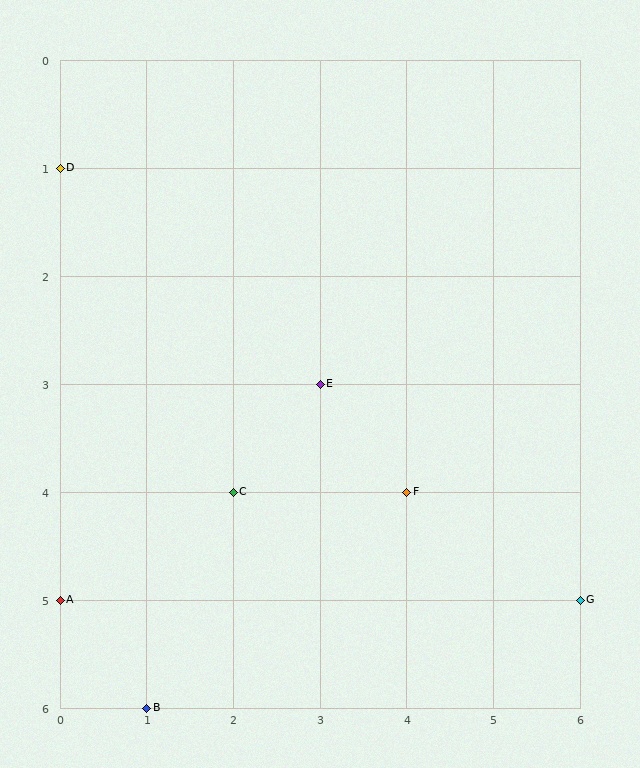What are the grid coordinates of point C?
Point C is at grid coordinates (2, 4).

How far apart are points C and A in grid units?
Points C and A are 2 columns and 1 row apart (about 2.2 grid units diagonally).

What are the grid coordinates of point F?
Point F is at grid coordinates (4, 4).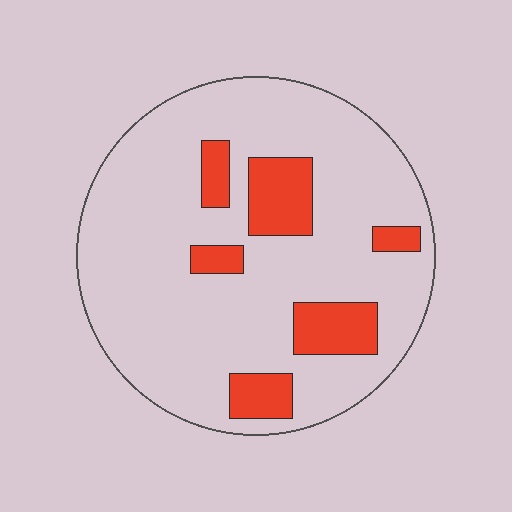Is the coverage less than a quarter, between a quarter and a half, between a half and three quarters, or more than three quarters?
Less than a quarter.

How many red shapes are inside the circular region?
6.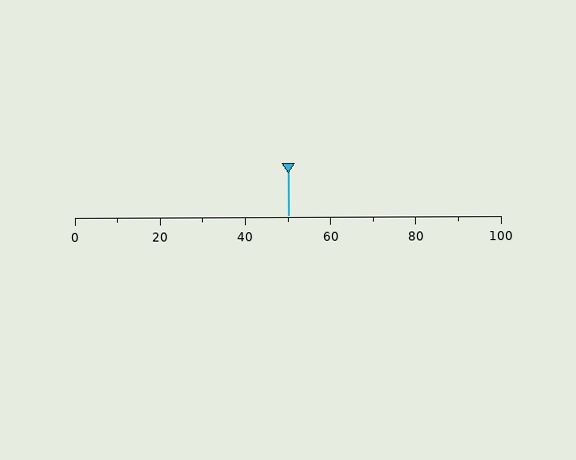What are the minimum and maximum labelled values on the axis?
The axis runs from 0 to 100.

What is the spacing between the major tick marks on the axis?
The major ticks are spaced 20 apart.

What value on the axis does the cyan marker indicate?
The marker indicates approximately 50.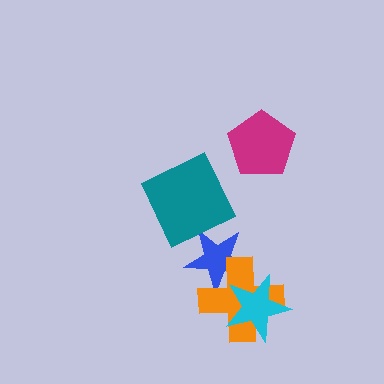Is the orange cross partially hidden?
Yes, it is partially covered by another shape.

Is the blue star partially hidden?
Yes, it is partially covered by another shape.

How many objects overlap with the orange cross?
2 objects overlap with the orange cross.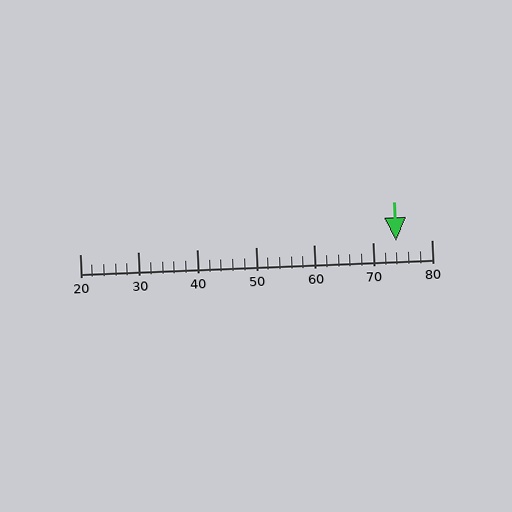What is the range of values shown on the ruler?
The ruler shows values from 20 to 80.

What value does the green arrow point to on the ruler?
The green arrow points to approximately 74.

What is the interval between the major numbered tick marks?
The major tick marks are spaced 10 units apart.